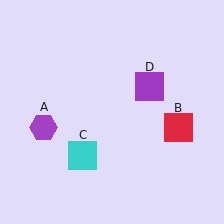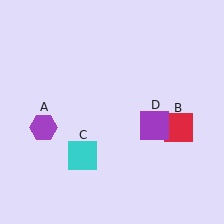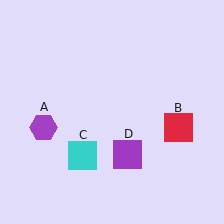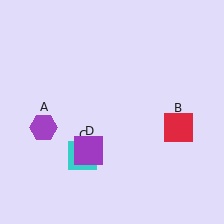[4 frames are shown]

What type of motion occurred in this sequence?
The purple square (object D) rotated clockwise around the center of the scene.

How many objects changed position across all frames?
1 object changed position: purple square (object D).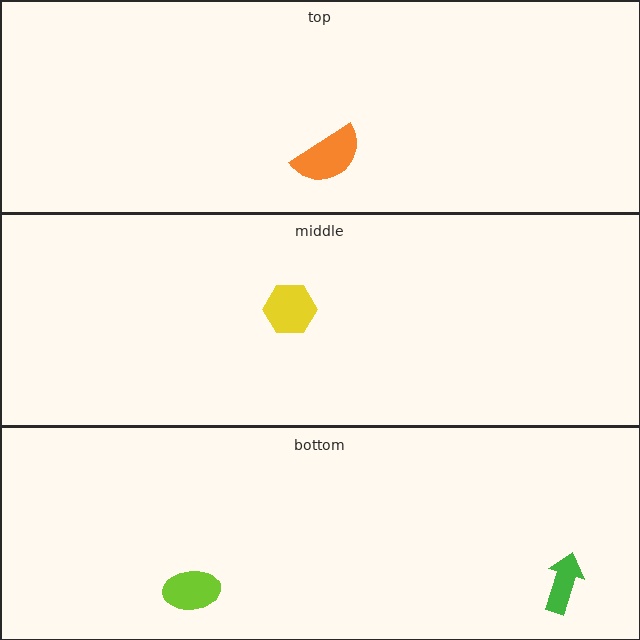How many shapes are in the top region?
1.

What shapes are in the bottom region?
The green arrow, the lime ellipse.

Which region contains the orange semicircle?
The top region.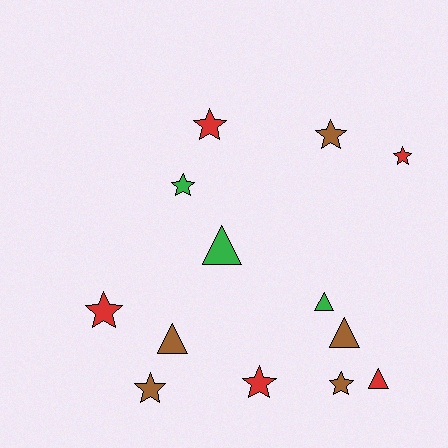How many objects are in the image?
There are 13 objects.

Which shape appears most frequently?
Star, with 8 objects.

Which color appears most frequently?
Red, with 5 objects.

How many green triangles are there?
There are 2 green triangles.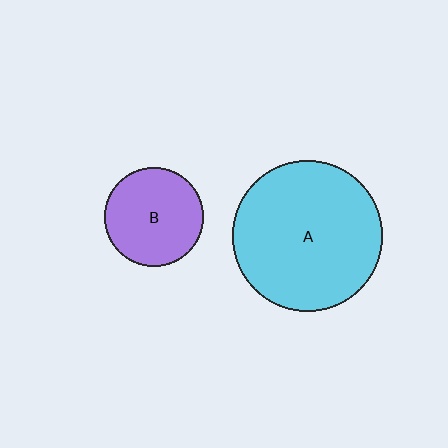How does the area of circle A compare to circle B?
Approximately 2.3 times.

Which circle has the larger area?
Circle A (cyan).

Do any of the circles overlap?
No, none of the circles overlap.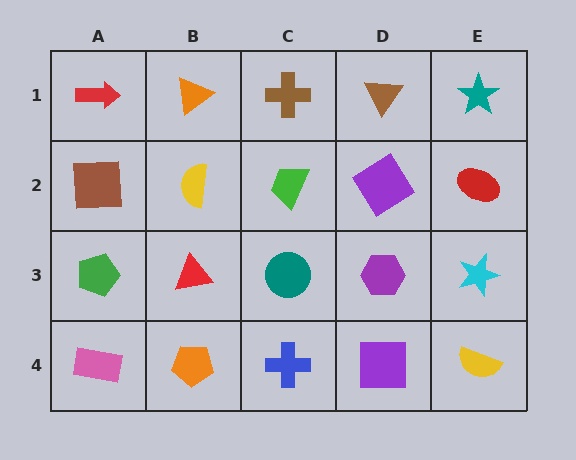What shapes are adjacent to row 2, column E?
A teal star (row 1, column E), a cyan star (row 3, column E), a purple diamond (row 2, column D).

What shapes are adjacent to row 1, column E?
A red ellipse (row 2, column E), a brown triangle (row 1, column D).